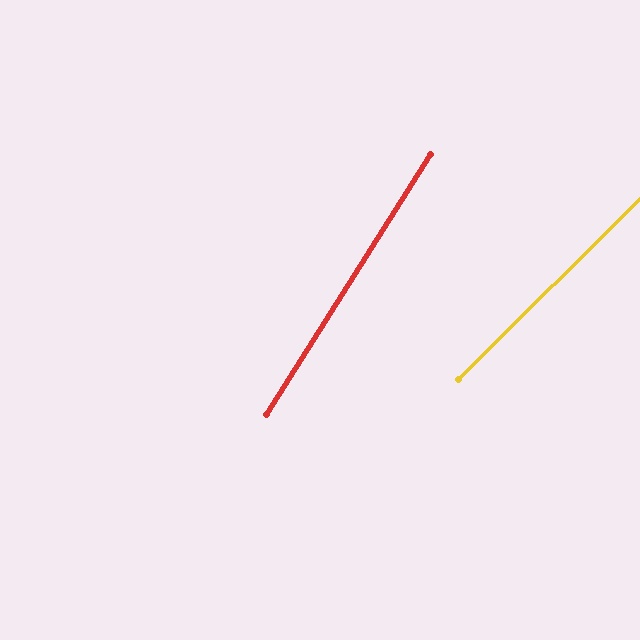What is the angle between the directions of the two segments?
Approximately 13 degrees.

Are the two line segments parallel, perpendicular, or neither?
Neither parallel nor perpendicular — they differ by about 13°.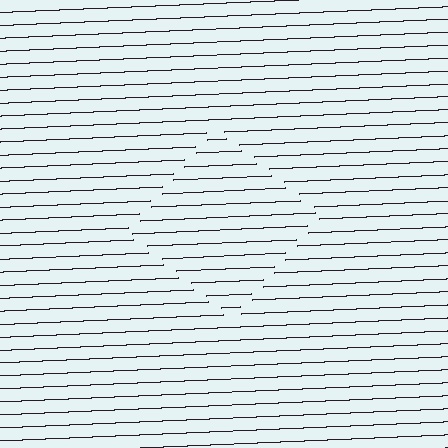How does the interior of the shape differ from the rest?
The interior of the shape contains the same grating, shifted by half a period — the contour is defined by the phase discontinuity where line-ends from the inner and outer gratings abut.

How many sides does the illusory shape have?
4 sides — the line-ends trace a square.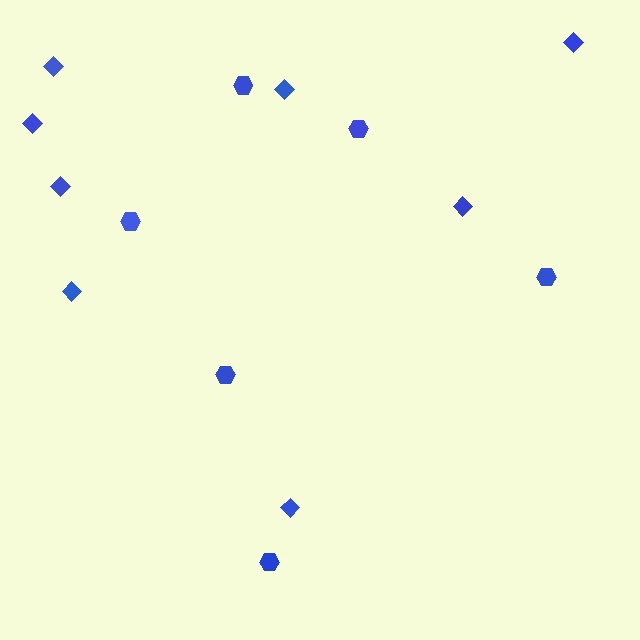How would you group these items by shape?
There are 2 groups: one group of diamonds (8) and one group of hexagons (6).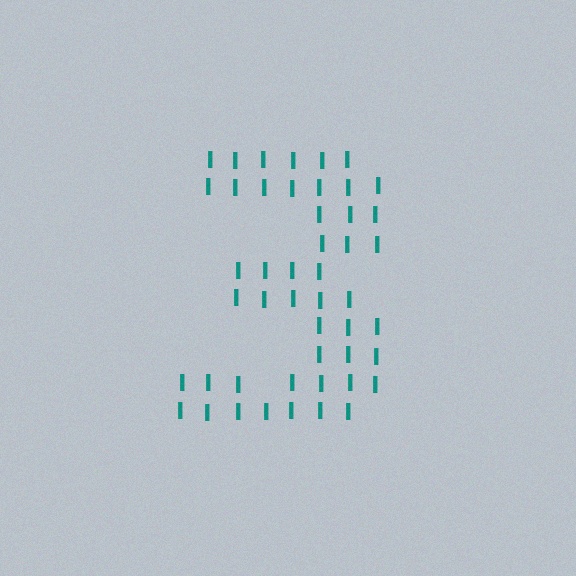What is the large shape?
The large shape is the digit 3.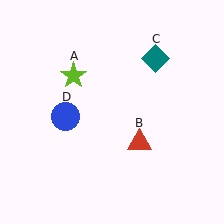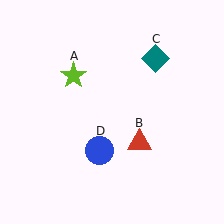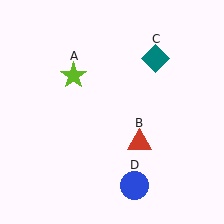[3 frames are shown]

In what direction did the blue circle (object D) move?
The blue circle (object D) moved down and to the right.